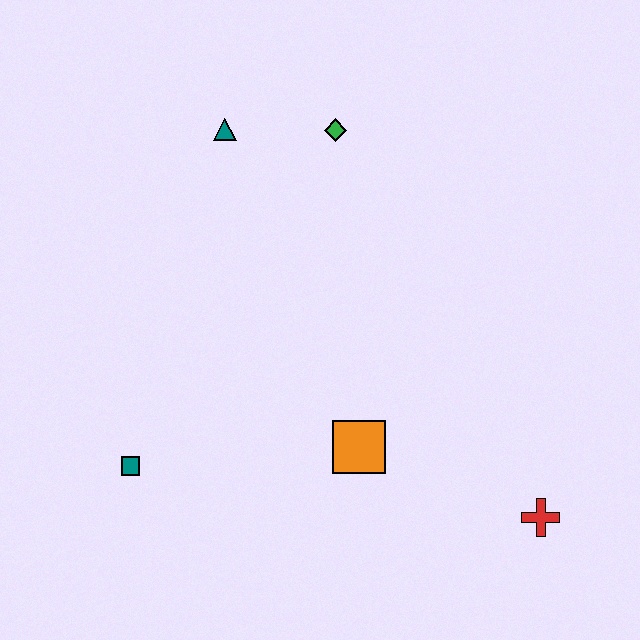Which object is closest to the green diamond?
The teal triangle is closest to the green diamond.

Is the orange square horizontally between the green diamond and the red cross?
Yes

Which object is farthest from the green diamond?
The red cross is farthest from the green diamond.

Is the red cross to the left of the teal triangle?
No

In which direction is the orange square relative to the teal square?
The orange square is to the right of the teal square.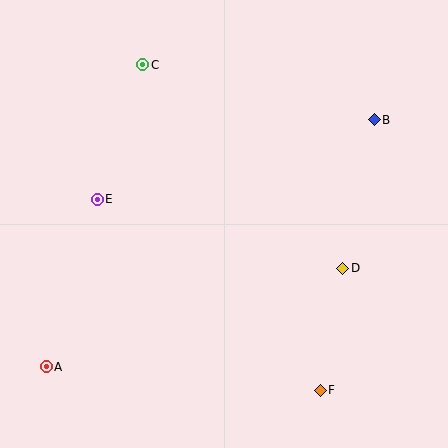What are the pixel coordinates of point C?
Point C is at (143, 65).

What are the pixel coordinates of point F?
Point F is at (320, 390).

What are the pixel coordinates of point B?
Point B is at (374, 120).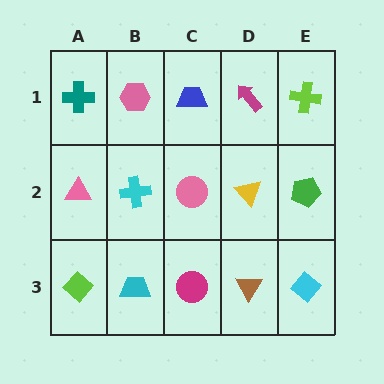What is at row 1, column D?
A magenta arrow.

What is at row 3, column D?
A brown triangle.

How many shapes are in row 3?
5 shapes.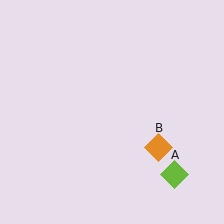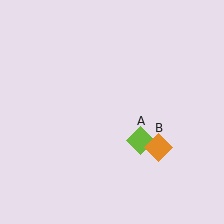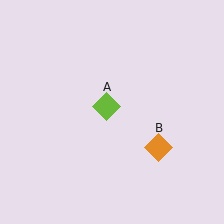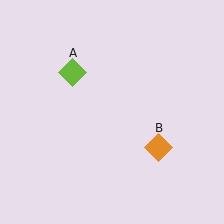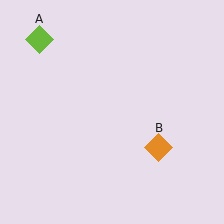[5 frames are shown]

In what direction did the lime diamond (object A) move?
The lime diamond (object A) moved up and to the left.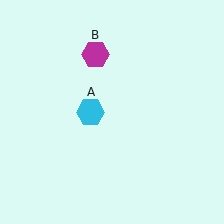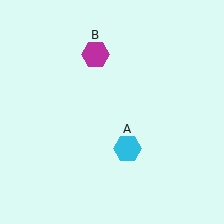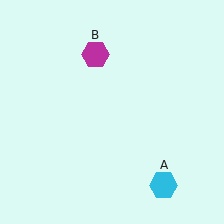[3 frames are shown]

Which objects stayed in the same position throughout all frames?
Magenta hexagon (object B) remained stationary.